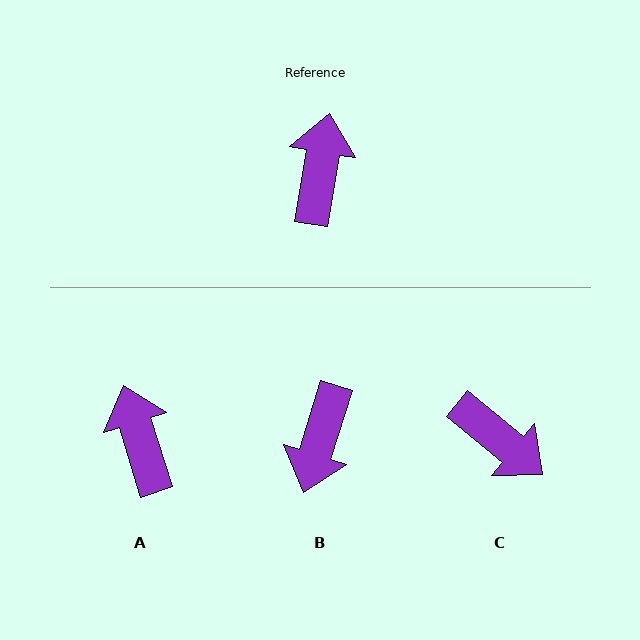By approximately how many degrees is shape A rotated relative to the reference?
Approximately 27 degrees counter-clockwise.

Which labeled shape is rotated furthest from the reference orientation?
B, about 172 degrees away.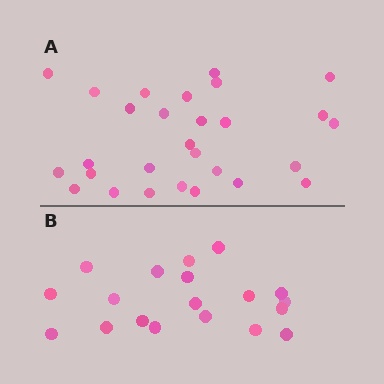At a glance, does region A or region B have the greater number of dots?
Region A (the top region) has more dots.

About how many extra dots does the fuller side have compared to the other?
Region A has roughly 8 or so more dots than region B.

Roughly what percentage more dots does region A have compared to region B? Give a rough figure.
About 45% more.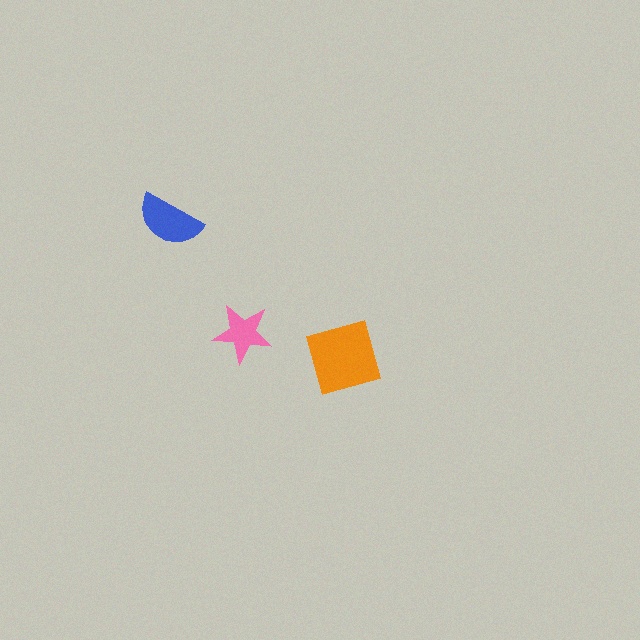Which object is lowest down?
The orange diamond is bottommost.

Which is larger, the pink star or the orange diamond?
The orange diamond.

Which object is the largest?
The orange diamond.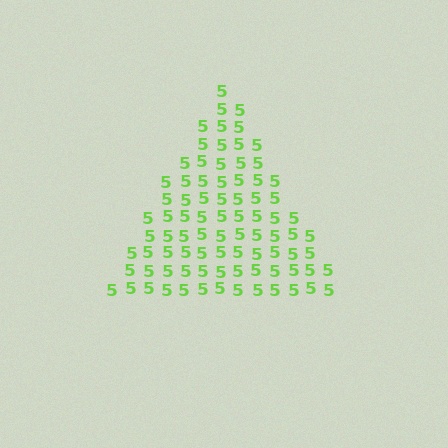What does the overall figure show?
The overall figure shows a triangle.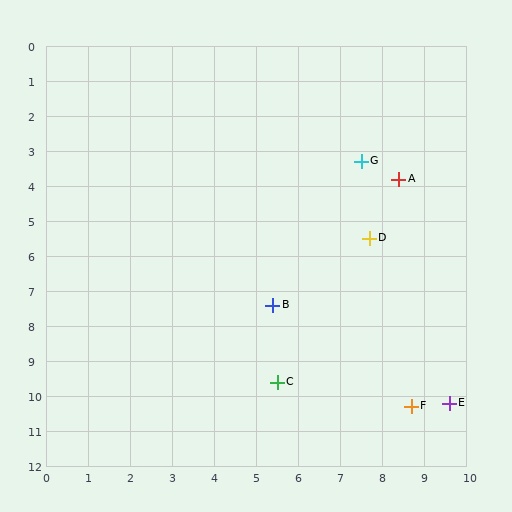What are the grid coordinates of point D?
Point D is at approximately (7.7, 5.5).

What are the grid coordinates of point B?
Point B is at approximately (5.4, 7.4).